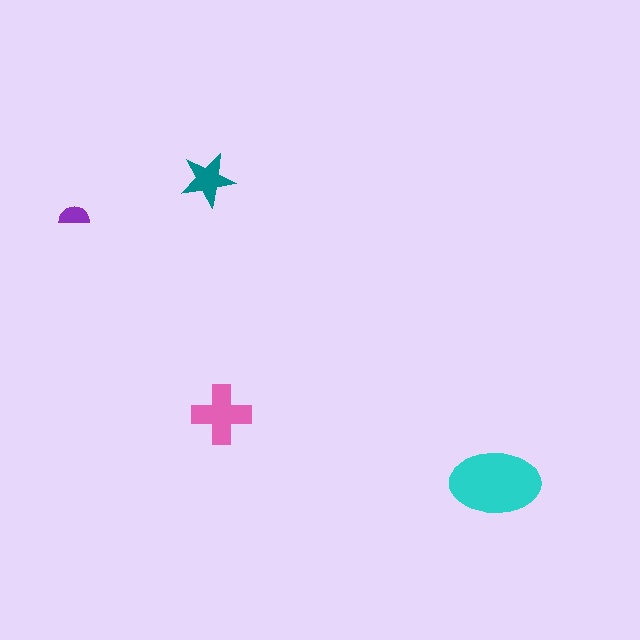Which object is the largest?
The cyan ellipse.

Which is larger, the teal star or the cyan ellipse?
The cyan ellipse.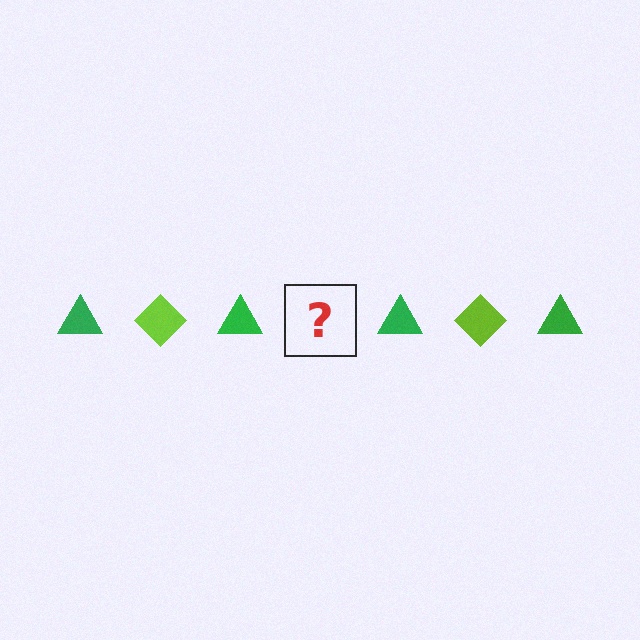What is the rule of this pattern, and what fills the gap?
The rule is that the pattern alternates between green triangle and lime diamond. The gap should be filled with a lime diamond.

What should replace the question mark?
The question mark should be replaced with a lime diamond.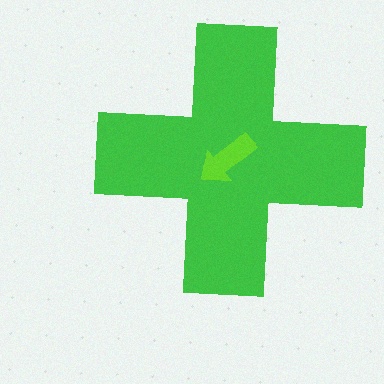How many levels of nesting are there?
2.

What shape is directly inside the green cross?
The lime arrow.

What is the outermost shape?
The green cross.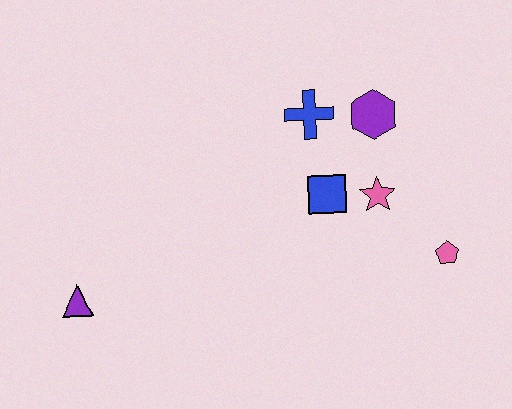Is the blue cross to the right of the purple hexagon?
No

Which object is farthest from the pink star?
The purple triangle is farthest from the pink star.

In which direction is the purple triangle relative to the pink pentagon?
The purple triangle is to the left of the pink pentagon.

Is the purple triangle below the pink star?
Yes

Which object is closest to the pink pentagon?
The pink star is closest to the pink pentagon.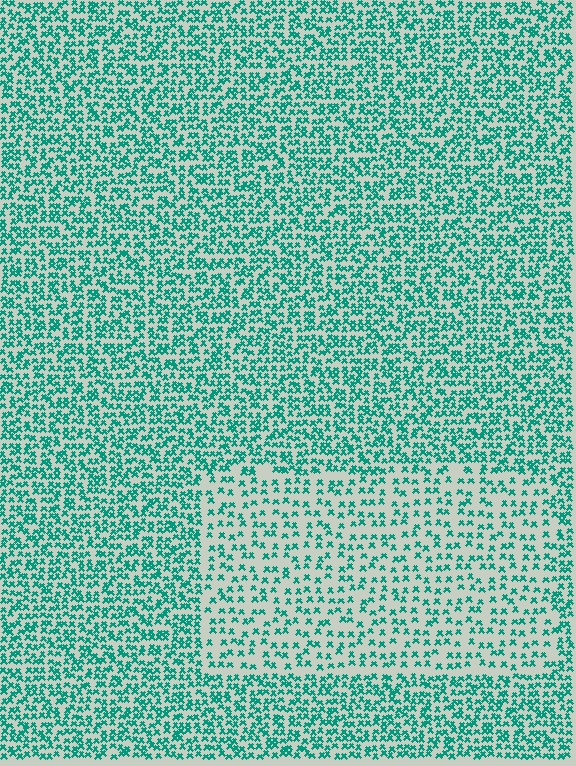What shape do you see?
I see a rectangle.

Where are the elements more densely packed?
The elements are more densely packed outside the rectangle boundary.